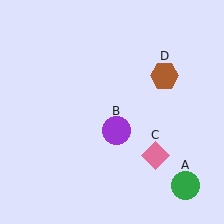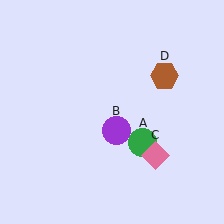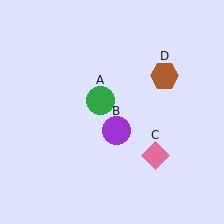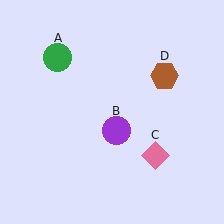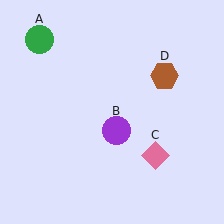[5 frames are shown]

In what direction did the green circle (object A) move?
The green circle (object A) moved up and to the left.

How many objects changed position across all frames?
1 object changed position: green circle (object A).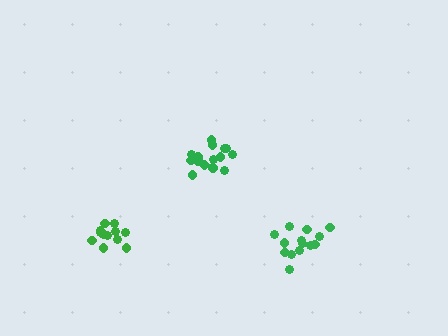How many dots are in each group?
Group 1: 16 dots, Group 2: 14 dots, Group 3: 13 dots (43 total).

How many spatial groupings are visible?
There are 3 spatial groupings.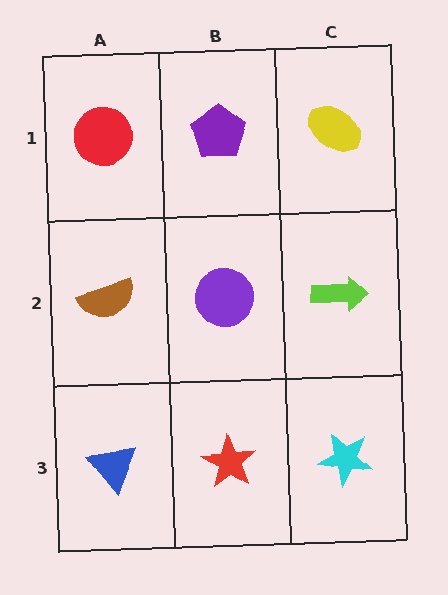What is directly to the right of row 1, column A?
A purple pentagon.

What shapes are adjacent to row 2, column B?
A purple pentagon (row 1, column B), a red star (row 3, column B), a brown semicircle (row 2, column A), a lime arrow (row 2, column C).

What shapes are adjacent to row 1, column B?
A purple circle (row 2, column B), a red circle (row 1, column A), a yellow ellipse (row 1, column C).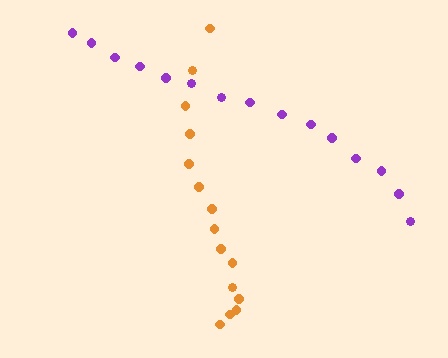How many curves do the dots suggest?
There are 2 distinct paths.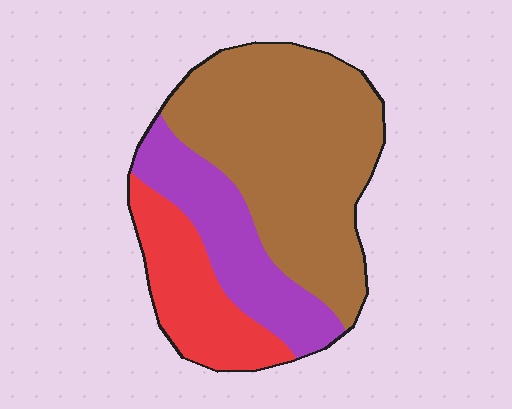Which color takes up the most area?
Brown, at roughly 55%.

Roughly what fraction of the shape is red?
Red takes up less than a quarter of the shape.